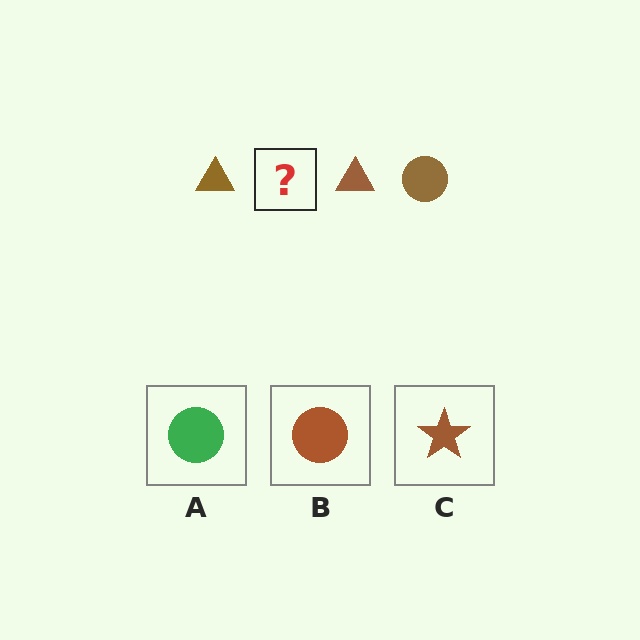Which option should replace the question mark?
Option B.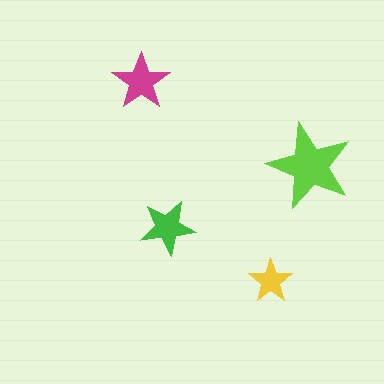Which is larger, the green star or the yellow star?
The green one.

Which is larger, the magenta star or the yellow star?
The magenta one.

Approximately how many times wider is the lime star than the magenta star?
About 1.5 times wider.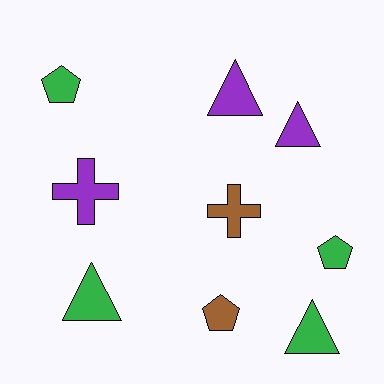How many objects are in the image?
There are 9 objects.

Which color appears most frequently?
Green, with 4 objects.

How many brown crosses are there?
There is 1 brown cross.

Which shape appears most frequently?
Triangle, with 4 objects.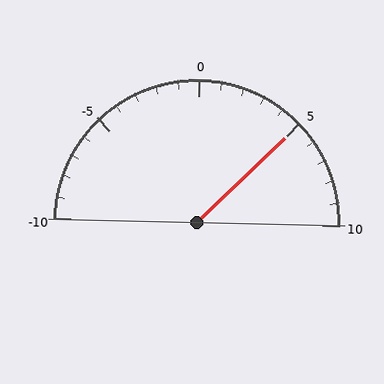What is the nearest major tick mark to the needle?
The nearest major tick mark is 5.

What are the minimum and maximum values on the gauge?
The gauge ranges from -10 to 10.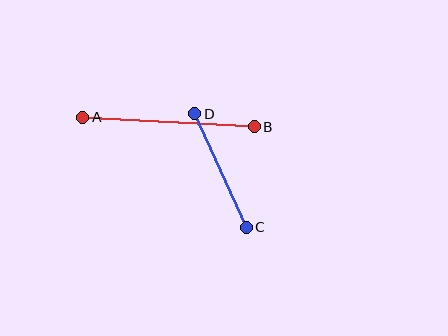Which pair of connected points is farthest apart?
Points A and B are farthest apart.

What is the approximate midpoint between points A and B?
The midpoint is at approximately (169, 122) pixels.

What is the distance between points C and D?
The distance is approximately 125 pixels.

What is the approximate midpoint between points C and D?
The midpoint is at approximately (221, 171) pixels.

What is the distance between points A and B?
The distance is approximately 172 pixels.